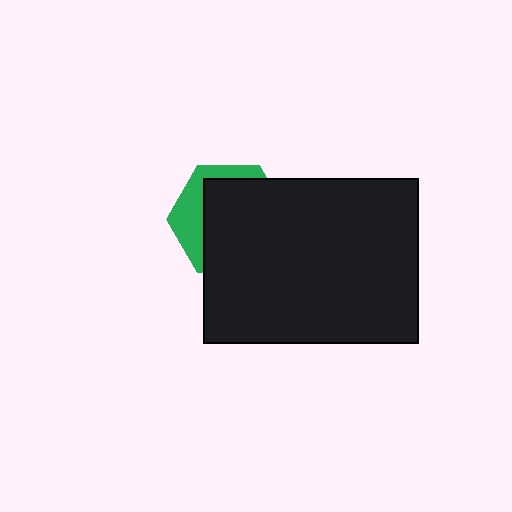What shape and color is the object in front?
The object in front is a black rectangle.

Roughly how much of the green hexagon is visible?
A small part of it is visible (roughly 30%).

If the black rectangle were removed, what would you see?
You would see the complete green hexagon.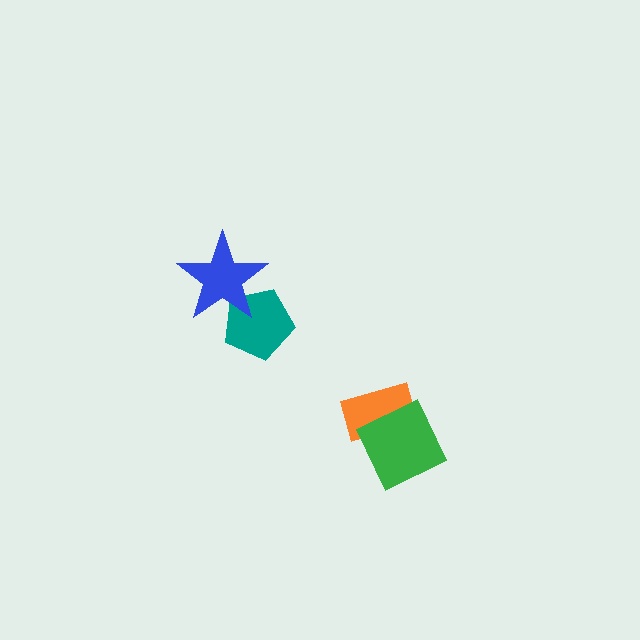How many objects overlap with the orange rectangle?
1 object overlaps with the orange rectangle.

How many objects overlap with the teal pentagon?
1 object overlaps with the teal pentagon.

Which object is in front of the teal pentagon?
The blue star is in front of the teal pentagon.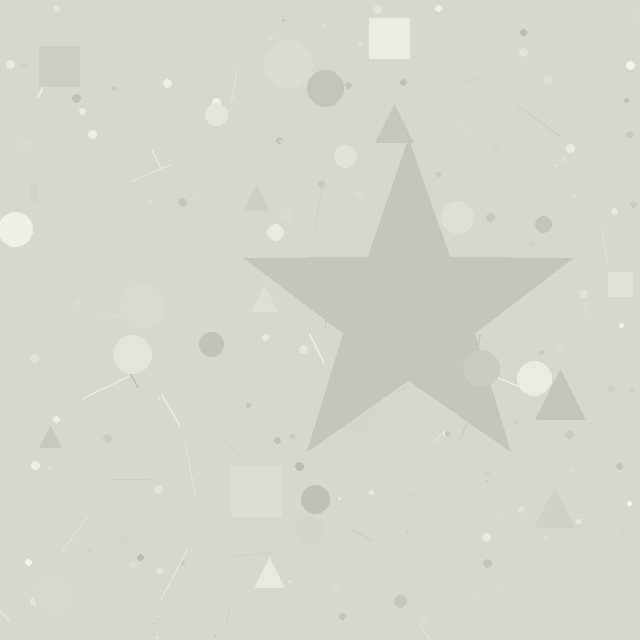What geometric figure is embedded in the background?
A star is embedded in the background.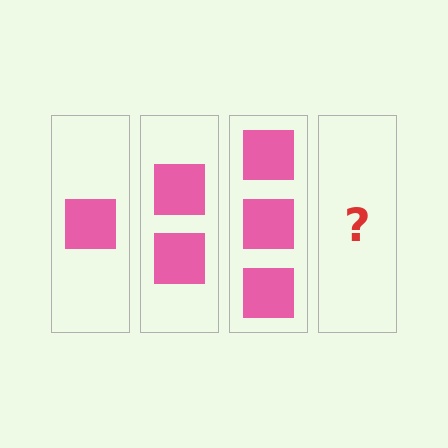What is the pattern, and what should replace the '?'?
The pattern is that each step adds one more square. The '?' should be 4 squares.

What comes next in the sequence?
The next element should be 4 squares.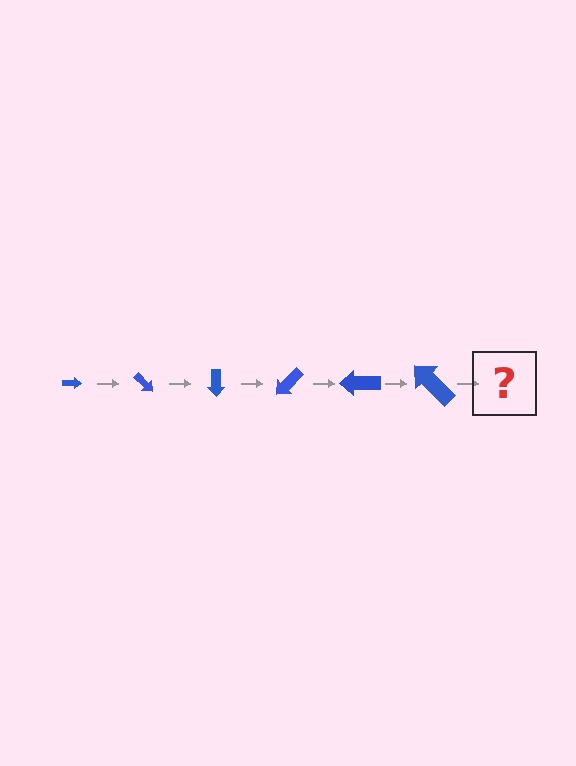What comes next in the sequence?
The next element should be an arrow, larger than the previous one and rotated 270 degrees from the start.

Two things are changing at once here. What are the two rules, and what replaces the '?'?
The two rules are that the arrow grows larger each step and it rotates 45 degrees each step. The '?' should be an arrow, larger than the previous one and rotated 270 degrees from the start.